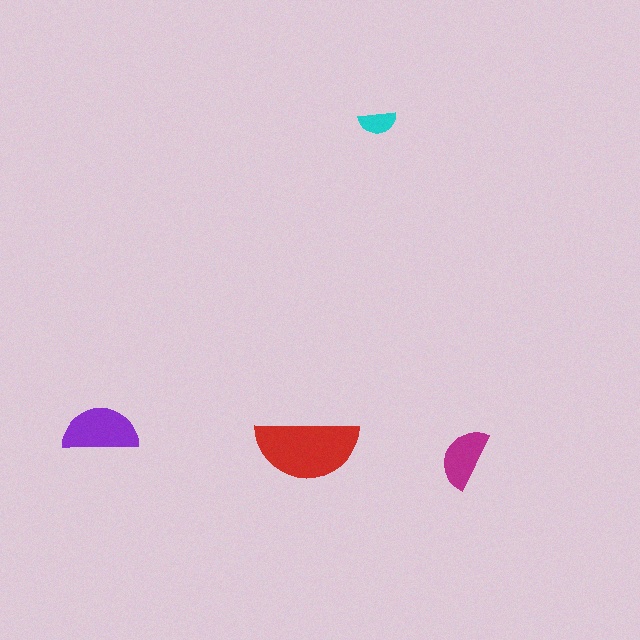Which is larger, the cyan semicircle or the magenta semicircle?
The magenta one.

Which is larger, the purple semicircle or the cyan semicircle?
The purple one.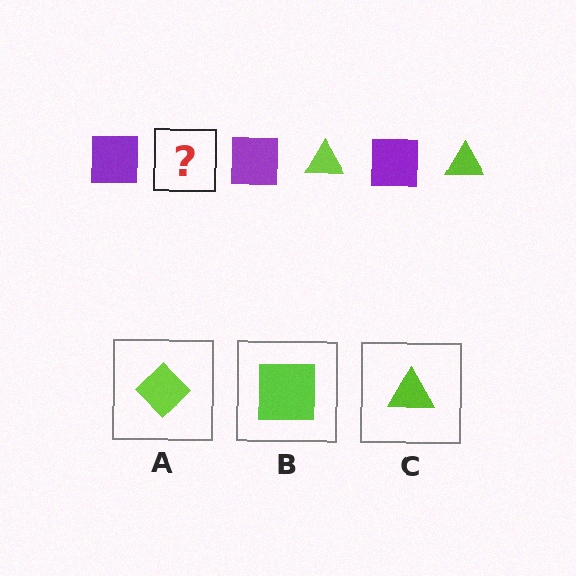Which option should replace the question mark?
Option C.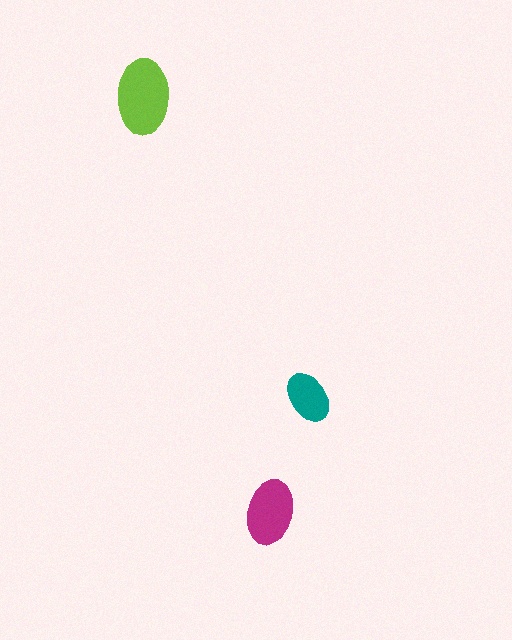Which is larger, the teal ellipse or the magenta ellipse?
The magenta one.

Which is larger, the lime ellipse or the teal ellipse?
The lime one.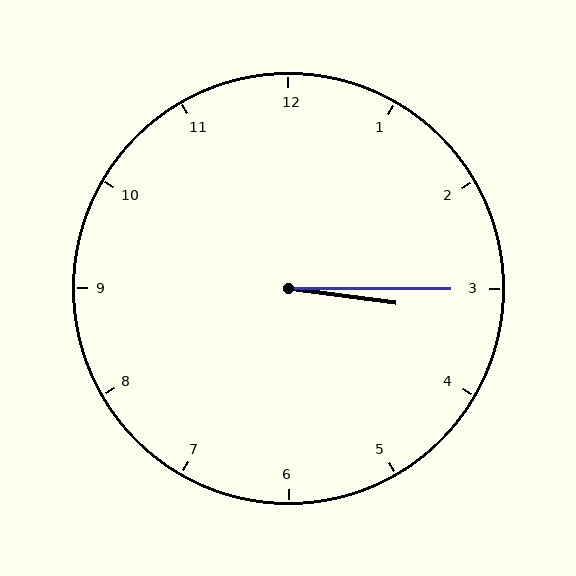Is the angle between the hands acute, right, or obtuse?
It is acute.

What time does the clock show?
3:15.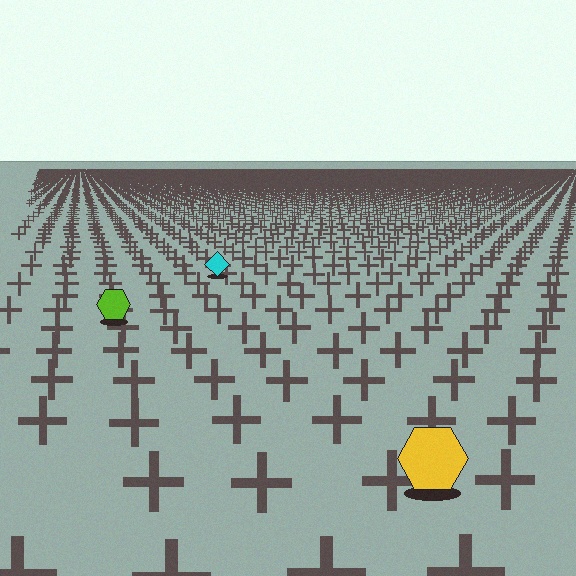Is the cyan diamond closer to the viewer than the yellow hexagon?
No. The yellow hexagon is closer — you can tell from the texture gradient: the ground texture is coarser near it.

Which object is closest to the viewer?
The yellow hexagon is closest. The texture marks near it are larger and more spread out.